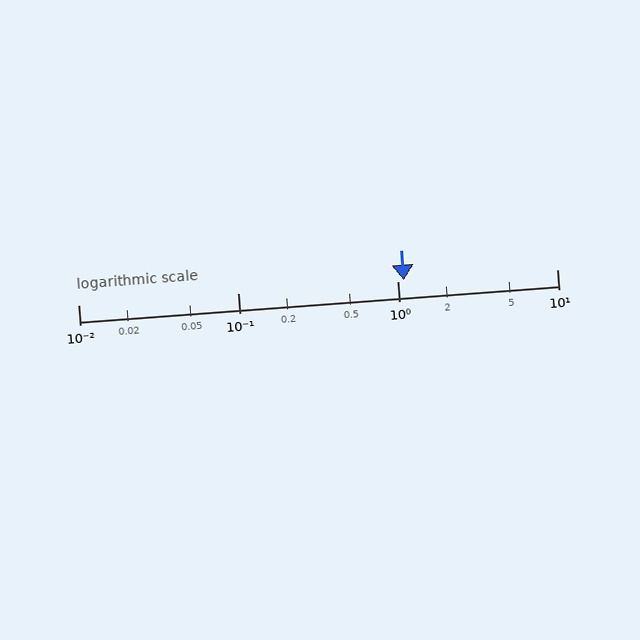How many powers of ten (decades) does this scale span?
The scale spans 3 decades, from 0.01 to 10.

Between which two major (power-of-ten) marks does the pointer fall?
The pointer is between 1 and 10.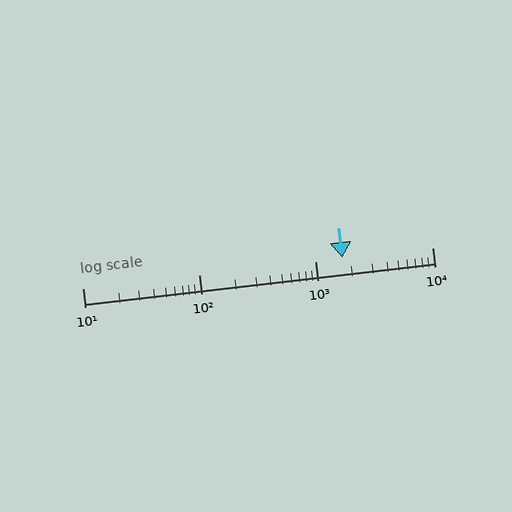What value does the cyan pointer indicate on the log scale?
The pointer indicates approximately 1700.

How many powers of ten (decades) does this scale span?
The scale spans 3 decades, from 10 to 10000.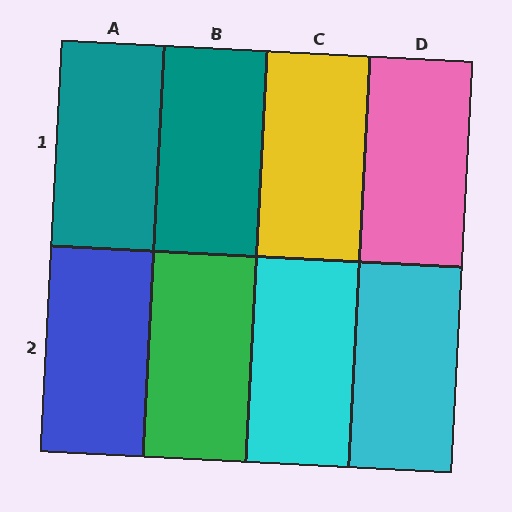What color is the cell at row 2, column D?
Cyan.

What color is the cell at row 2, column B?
Green.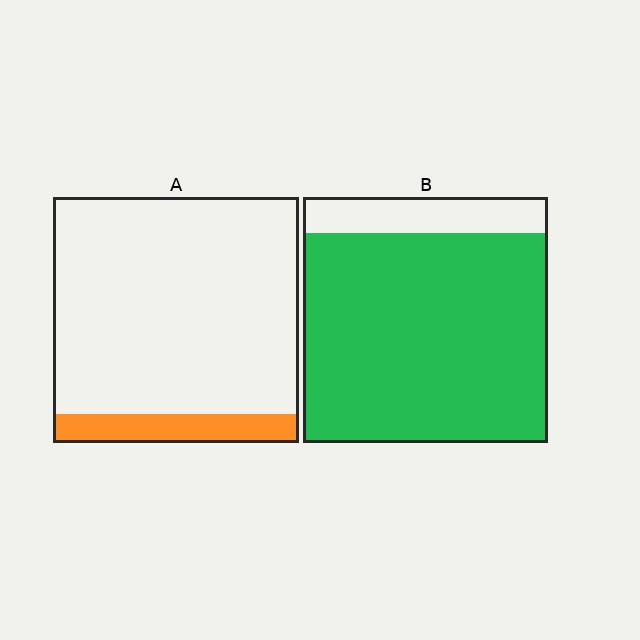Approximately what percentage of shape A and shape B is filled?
A is approximately 10% and B is approximately 85%.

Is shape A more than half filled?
No.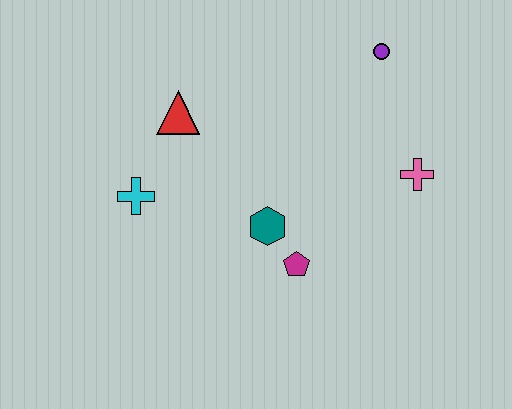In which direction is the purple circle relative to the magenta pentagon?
The purple circle is above the magenta pentagon.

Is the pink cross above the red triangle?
No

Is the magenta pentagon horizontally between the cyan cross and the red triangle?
No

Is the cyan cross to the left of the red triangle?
Yes